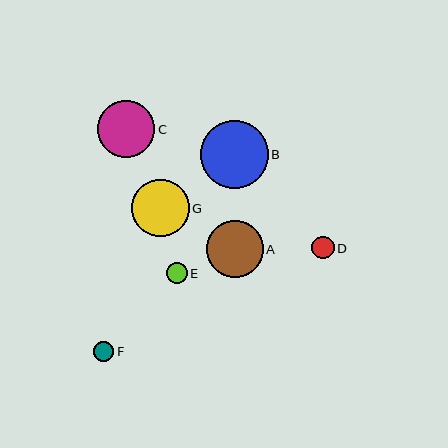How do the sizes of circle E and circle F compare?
Circle E and circle F are approximately the same size.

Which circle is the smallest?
Circle F is the smallest with a size of approximately 21 pixels.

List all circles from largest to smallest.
From largest to smallest: B, G, C, A, D, E, F.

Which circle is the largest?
Circle B is the largest with a size of approximately 68 pixels.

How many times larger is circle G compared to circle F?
Circle G is approximately 2.8 times the size of circle F.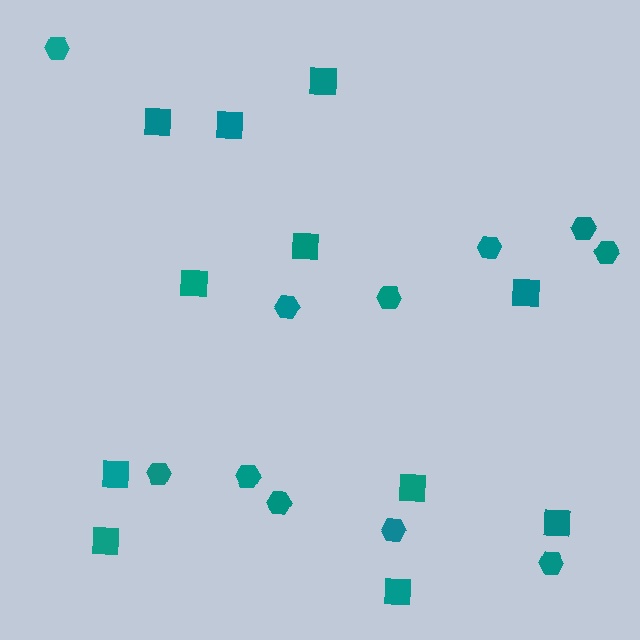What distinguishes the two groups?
There are 2 groups: one group of squares (11) and one group of hexagons (11).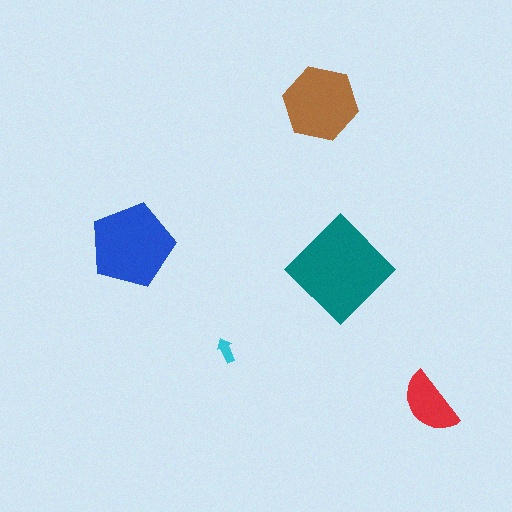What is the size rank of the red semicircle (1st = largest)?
4th.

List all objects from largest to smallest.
The teal diamond, the blue pentagon, the brown hexagon, the red semicircle, the cyan arrow.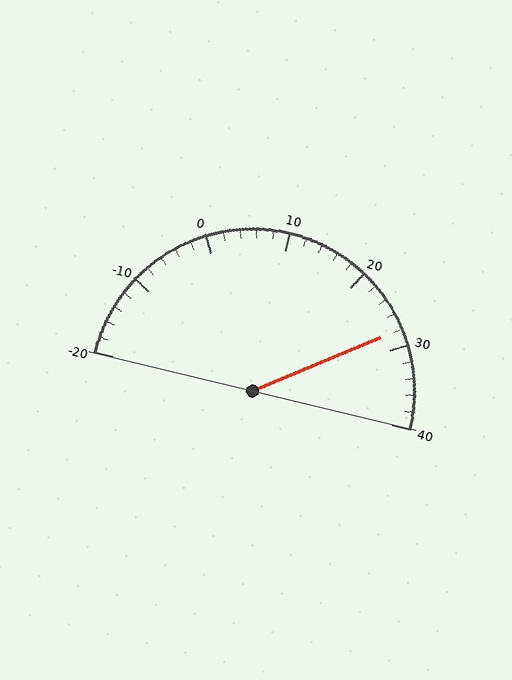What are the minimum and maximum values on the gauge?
The gauge ranges from -20 to 40.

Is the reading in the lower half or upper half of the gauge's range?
The reading is in the upper half of the range (-20 to 40).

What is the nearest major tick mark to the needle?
The nearest major tick mark is 30.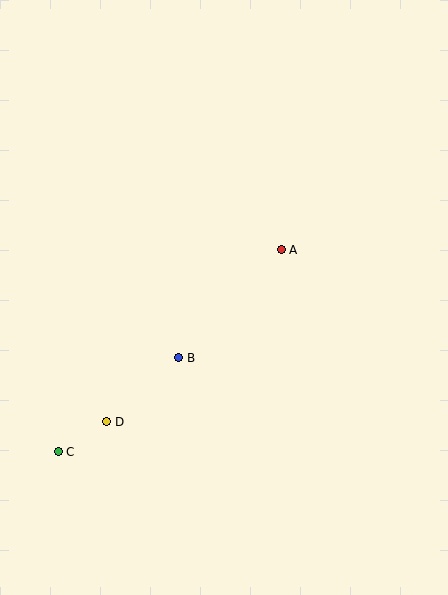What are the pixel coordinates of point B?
Point B is at (179, 358).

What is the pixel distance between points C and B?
The distance between C and B is 153 pixels.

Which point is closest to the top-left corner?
Point A is closest to the top-left corner.